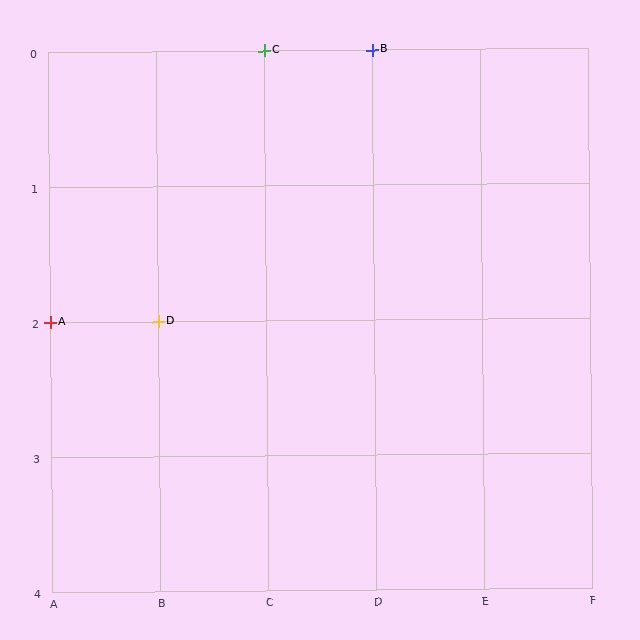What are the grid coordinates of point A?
Point A is at grid coordinates (A, 2).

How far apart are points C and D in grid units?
Points C and D are 1 column and 2 rows apart (about 2.2 grid units diagonally).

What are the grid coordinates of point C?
Point C is at grid coordinates (C, 0).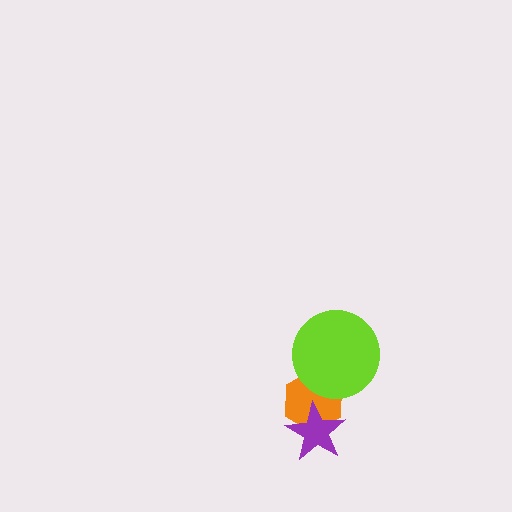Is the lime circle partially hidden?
No, no other shape covers it.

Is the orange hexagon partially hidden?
Yes, it is partially covered by another shape.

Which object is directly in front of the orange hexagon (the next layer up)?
The lime circle is directly in front of the orange hexagon.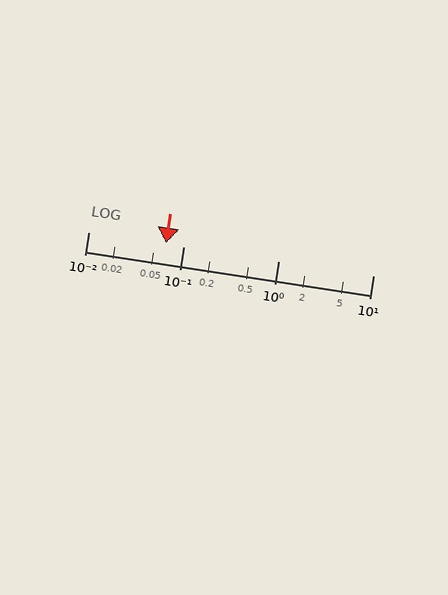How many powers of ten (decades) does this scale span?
The scale spans 3 decades, from 0.01 to 10.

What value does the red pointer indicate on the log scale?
The pointer indicates approximately 0.065.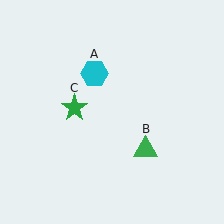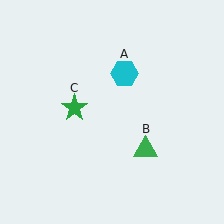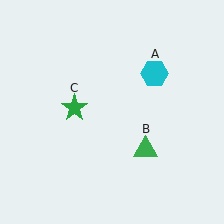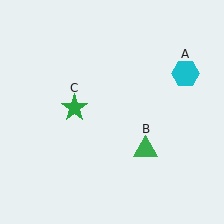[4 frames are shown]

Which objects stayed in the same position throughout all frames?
Green triangle (object B) and green star (object C) remained stationary.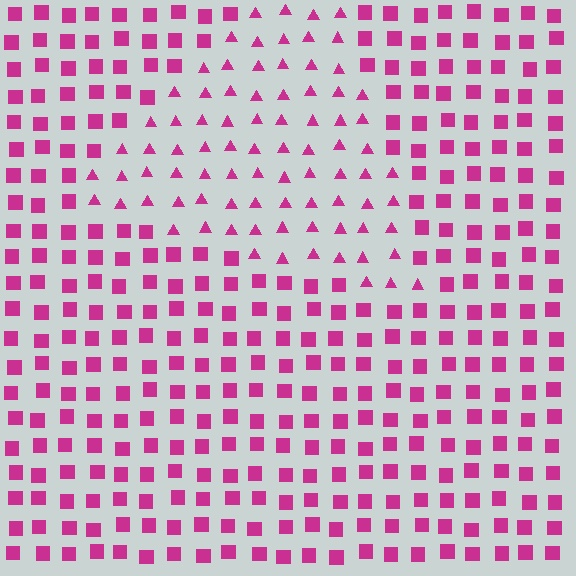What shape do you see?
I see a triangle.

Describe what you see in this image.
The image is filled with small magenta elements arranged in a uniform grid. A triangle-shaped region contains triangles, while the surrounding area contains squares. The boundary is defined purely by the change in element shape.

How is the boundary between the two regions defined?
The boundary is defined by a change in element shape: triangles inside vs. squares outside. All elements share the same color and spacing.